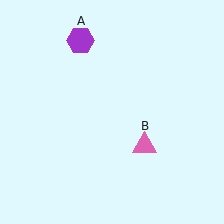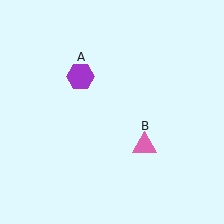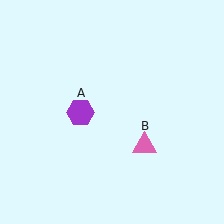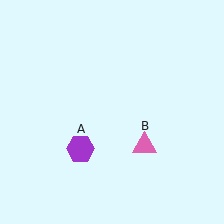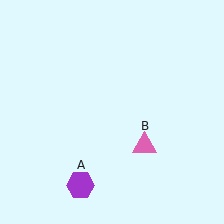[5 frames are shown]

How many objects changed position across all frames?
1 object changed position: purple hexagon (object A).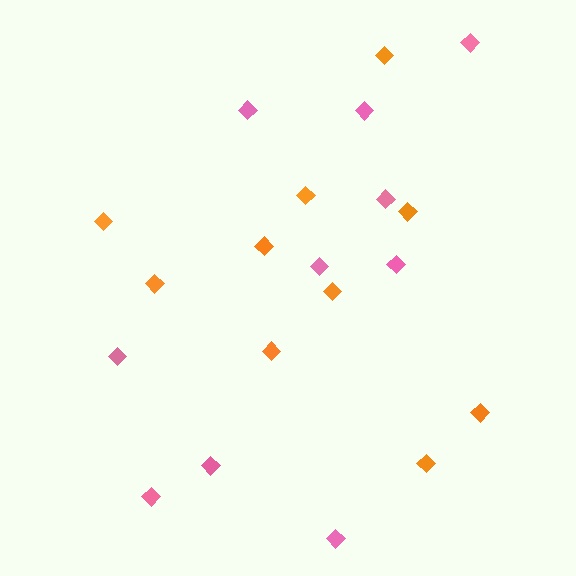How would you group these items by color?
There are 2 groups: one group of pink diamonds (10) and one group of orange diamonds (10).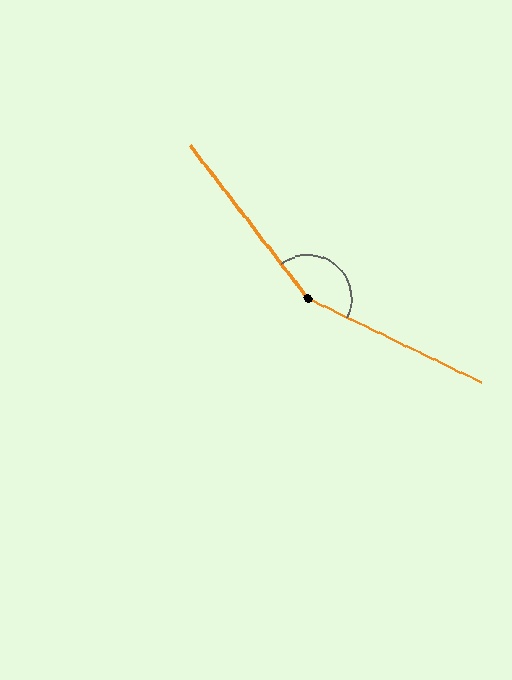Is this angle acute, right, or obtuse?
It is obtuse.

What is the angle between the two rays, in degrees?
Approximately 154 degrees.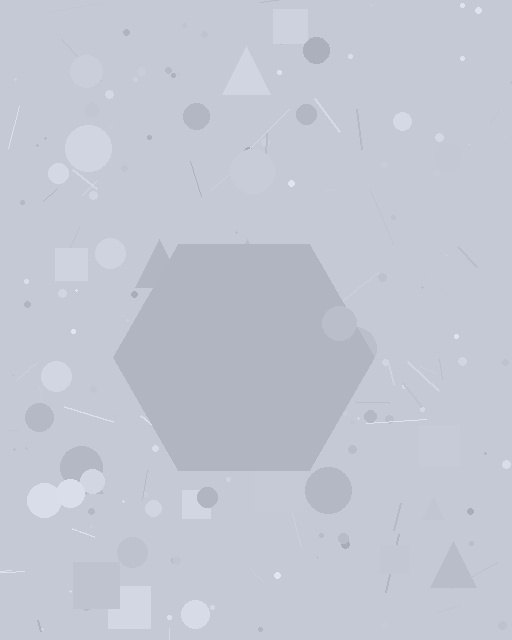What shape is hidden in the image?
A hexagon is hidden in the image.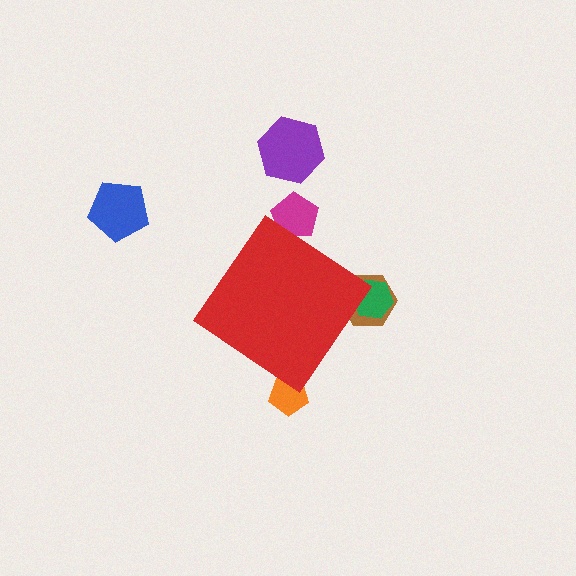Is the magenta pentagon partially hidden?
Yes, the magenta pentagon is partially hidden behind the red diamond.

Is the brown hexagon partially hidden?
Yes, the brown hexagon is partially hidden behind the red diamond.